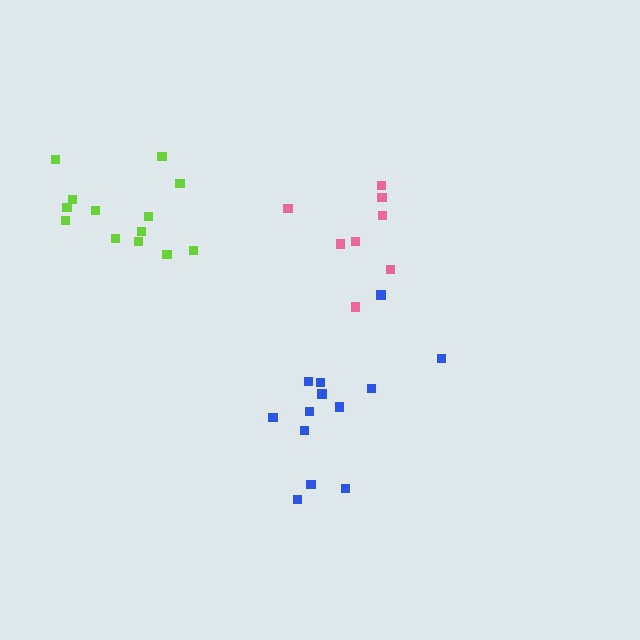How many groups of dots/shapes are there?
There are 3 groups.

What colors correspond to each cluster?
The clusters are colored: blue, pink, lime.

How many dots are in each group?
Group 1: 13 dots, Group 2: 8 dots, Group 3: 13 dots (34 total).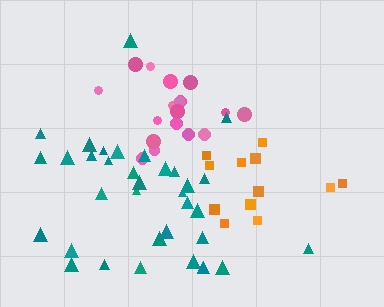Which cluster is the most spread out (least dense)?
Teal.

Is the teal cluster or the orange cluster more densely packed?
Orange.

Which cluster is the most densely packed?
Pink.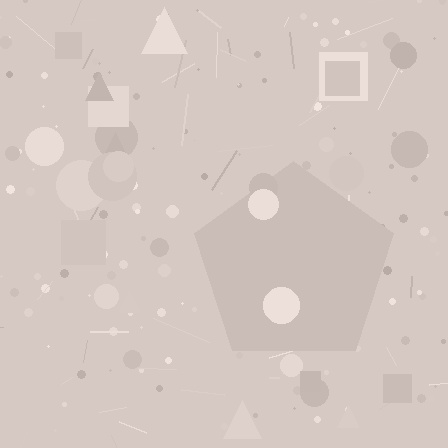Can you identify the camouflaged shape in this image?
The camouflaged shape is a pentagon.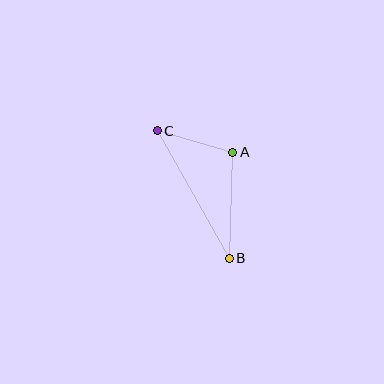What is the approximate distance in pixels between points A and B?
The distance between A and B is approximately 106 pixels.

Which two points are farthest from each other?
Points B and C are farthest from each other.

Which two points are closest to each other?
Points A and C are closest to each other.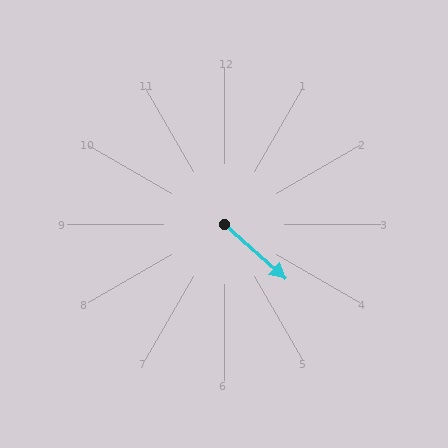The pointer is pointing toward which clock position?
Roughly 4 o'clock.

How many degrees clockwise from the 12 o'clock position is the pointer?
Approximately 131 degrees.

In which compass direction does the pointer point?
Southeast.